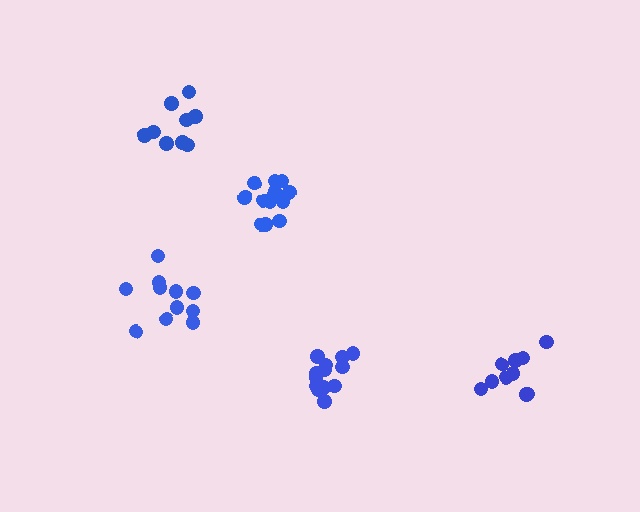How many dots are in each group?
Group 1: 11 dots, Group 2: 10 dots, Group 3: 9 dots, Group 4: 15 dots, Group 5: 15 dots (60 total).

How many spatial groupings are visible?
There are 5 spatial groupings.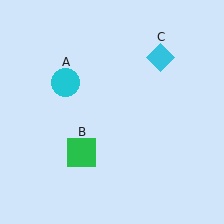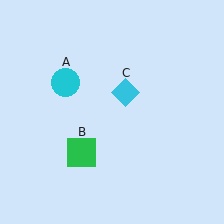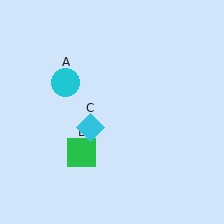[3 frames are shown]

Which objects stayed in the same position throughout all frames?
Cyan circle (object A) and green square (object B) remained stationary.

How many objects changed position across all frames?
1 object changed position: cyan diamond (object C).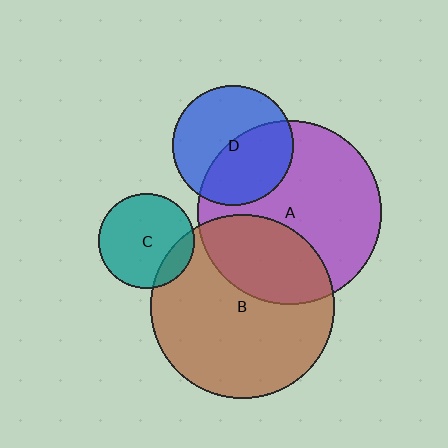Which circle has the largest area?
Circle A (purple).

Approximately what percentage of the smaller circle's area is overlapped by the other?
Approximately 15%.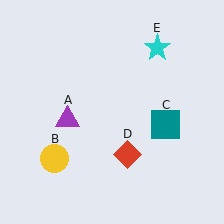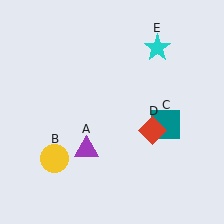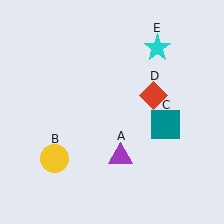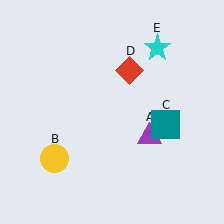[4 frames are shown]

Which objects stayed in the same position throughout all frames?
Yellow circle (object B) and teal square (object C) and cyan star (object E) remained stationary.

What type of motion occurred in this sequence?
The purple triangle (object A), red diamond (object D) rotated counterclockwise around the center of the scene.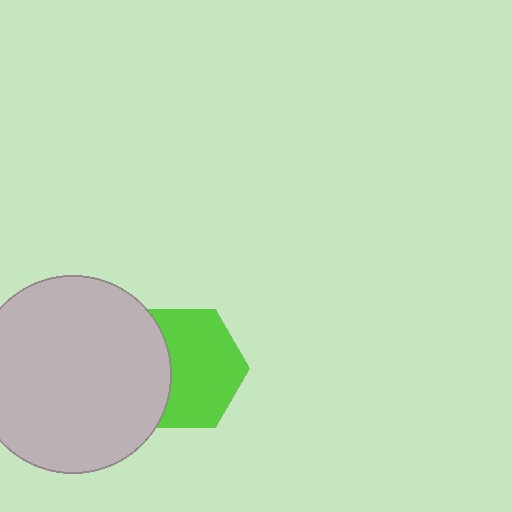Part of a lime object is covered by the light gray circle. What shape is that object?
It is a hexagon.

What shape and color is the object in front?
The object in front is a light gray circle.